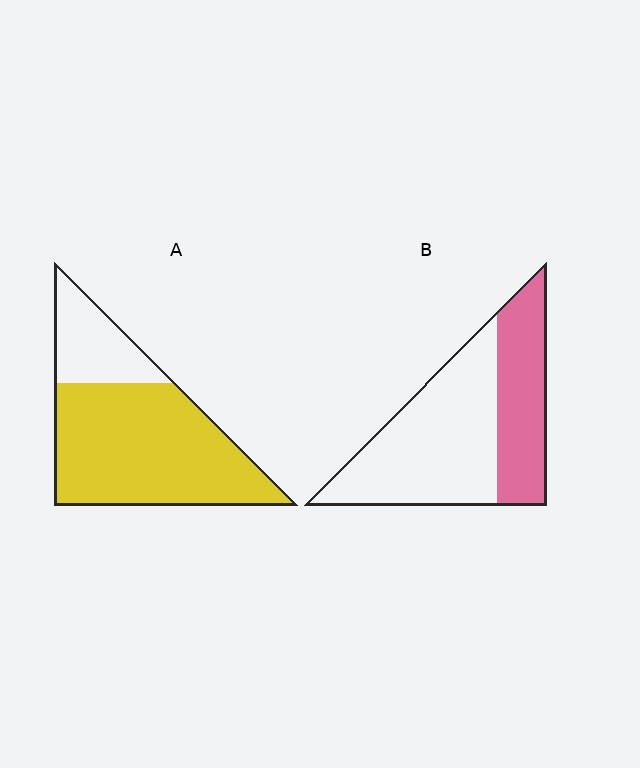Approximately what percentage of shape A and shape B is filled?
A is approximately 75% and B is approximately 35%.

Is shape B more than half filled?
No.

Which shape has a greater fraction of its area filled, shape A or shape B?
Shape A.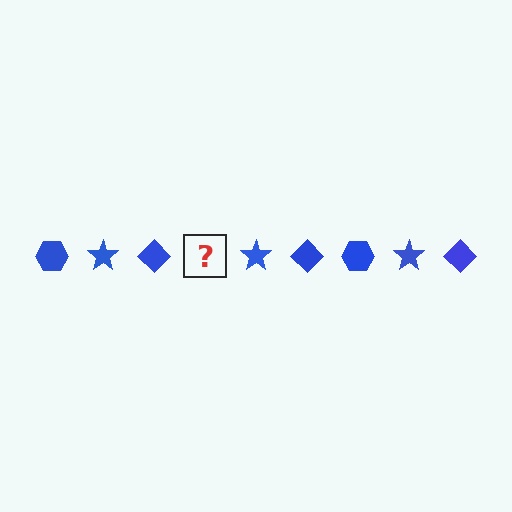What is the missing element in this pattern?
The missing element is a blue hexagon.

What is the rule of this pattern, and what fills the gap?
The rule is that the pattern cycles through hexagon, star, diamond shapes in blue. The gap should be filled with a blue hexagon.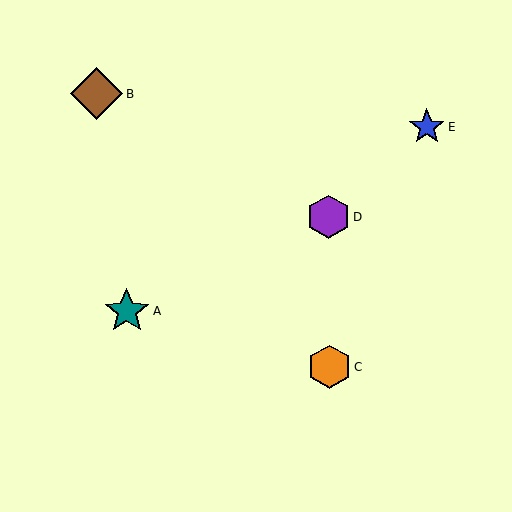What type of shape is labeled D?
Shape D is a purple hexagon.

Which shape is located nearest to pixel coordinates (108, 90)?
The brown diamond (labeled B) at (97, 94) is nearest to that location.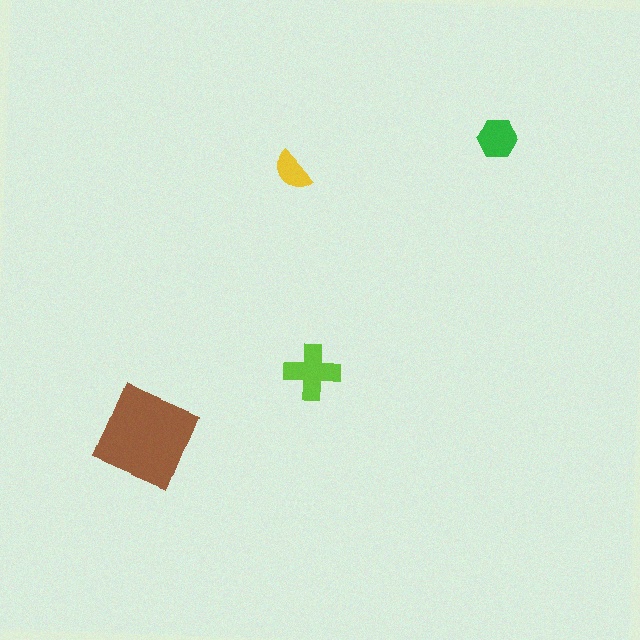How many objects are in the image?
There are 4 objects in the image.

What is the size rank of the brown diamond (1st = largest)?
1st.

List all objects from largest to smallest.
The brown diamond, the lime cross, the green hexagon, the yellow semicircle.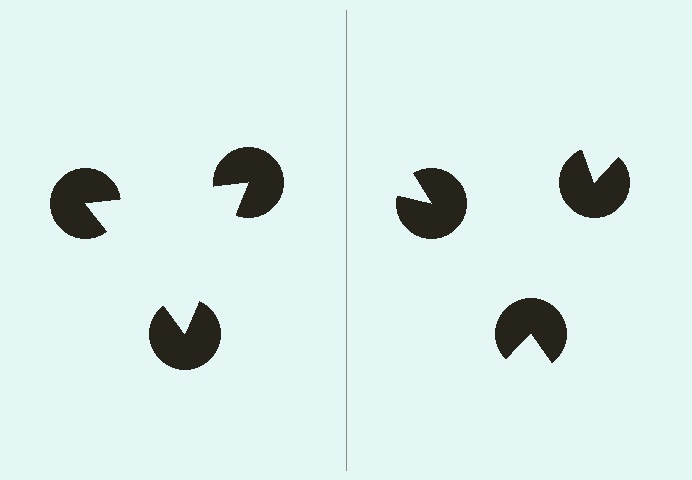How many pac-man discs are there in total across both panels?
6 — 3 on each side.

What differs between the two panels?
The pac-man discs are positioned identically on both sides; only the wedge orientations differ. On the left they align to a triangle; on the right they are misaligned.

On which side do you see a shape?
An illusory triangle appears on the left side. On the right side the wedge cuts are rotated, so no coherent shape forms.